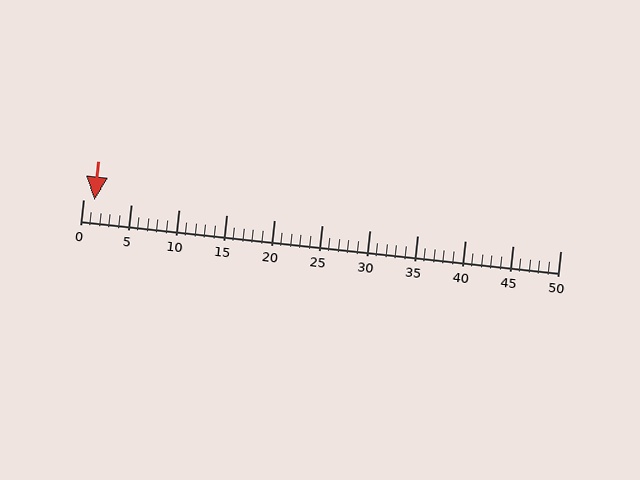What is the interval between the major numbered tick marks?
The major tick marks are spaced 5 units apart.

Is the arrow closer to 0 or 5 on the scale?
The arrow is closer to 0.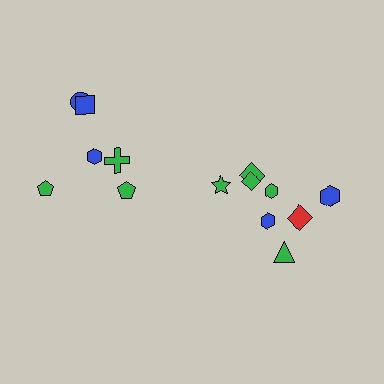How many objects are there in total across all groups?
There are 14 objects.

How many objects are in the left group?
There are 6 objects.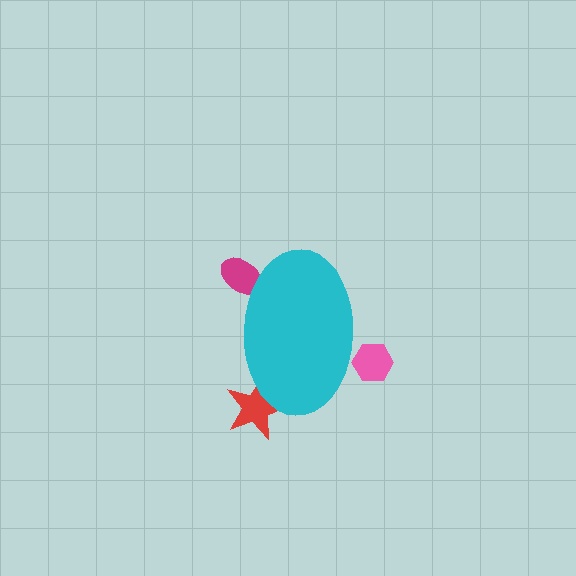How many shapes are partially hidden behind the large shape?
3 shapes are partially hidden.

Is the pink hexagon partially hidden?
Yes, the pink hexagon is partially hidden behind the cyan ellipse.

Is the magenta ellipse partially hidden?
Yes, the magenta ellipse is partially hidden behind the cyan ellipse.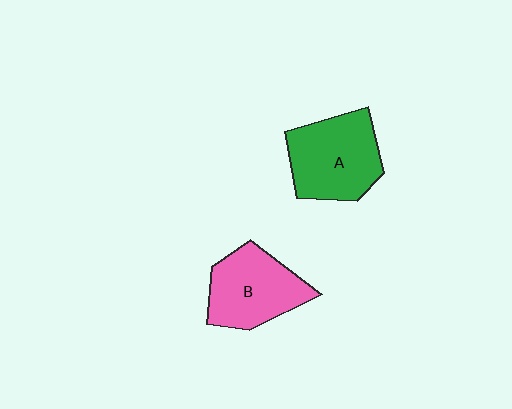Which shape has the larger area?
Shape A (green).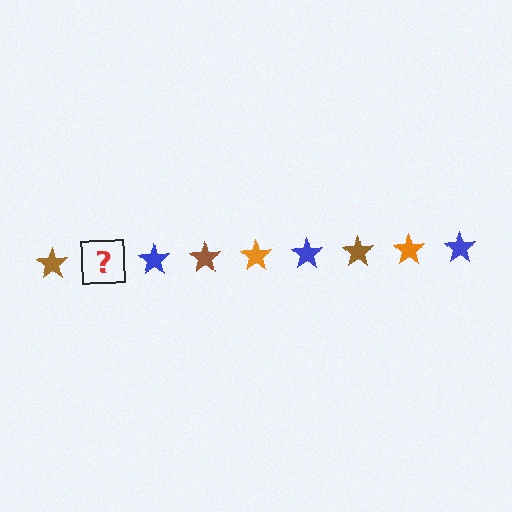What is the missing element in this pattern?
The missing element is an orange star.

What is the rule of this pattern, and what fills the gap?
The rule is that the pattern cycles through brown, orange, blue stars. The gap should be filled with an orange star.